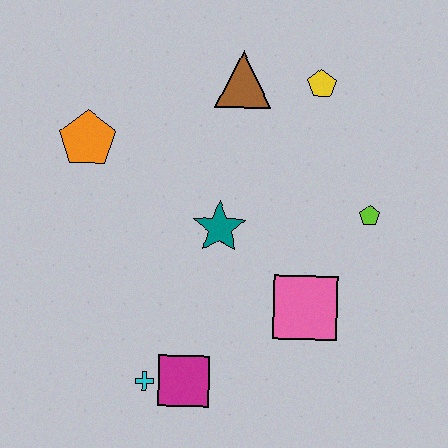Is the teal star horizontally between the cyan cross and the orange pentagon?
No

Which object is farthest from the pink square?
The orange pentagon is farthest from the pink square.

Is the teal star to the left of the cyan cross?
No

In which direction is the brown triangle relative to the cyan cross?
The brown triangle is above the cyan cross.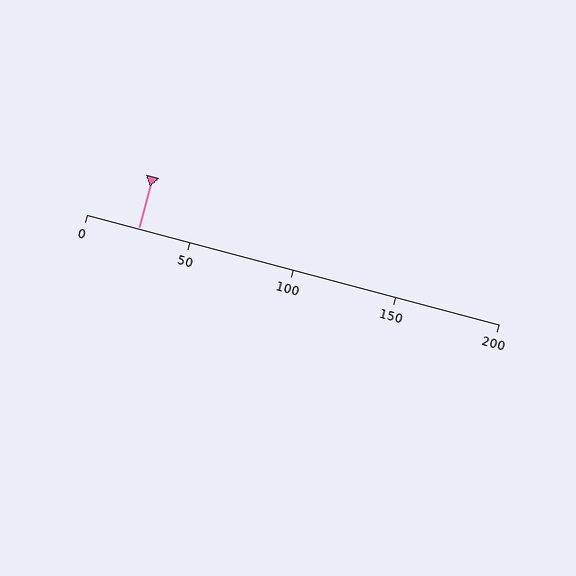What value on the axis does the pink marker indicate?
The marker indicates approximately 25.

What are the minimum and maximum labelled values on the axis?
The axis runs from 0 to 200.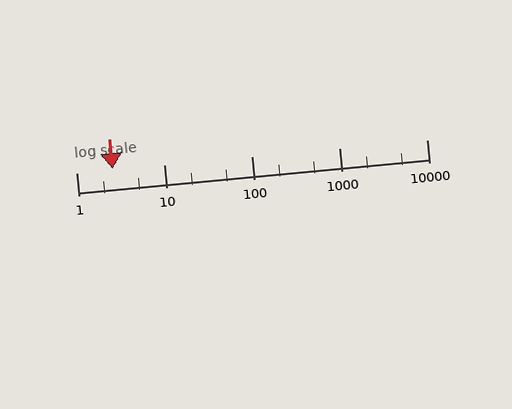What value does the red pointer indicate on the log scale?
The pointer indicates approximately 2.6.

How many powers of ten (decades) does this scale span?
The scale spans 4 decades, from 1 to 10000.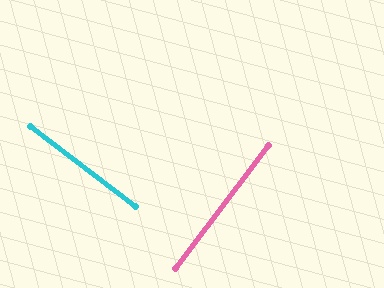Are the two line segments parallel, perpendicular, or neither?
Perpendicular — they meet at approximately 89°.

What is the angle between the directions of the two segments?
Approximately 89 degrees.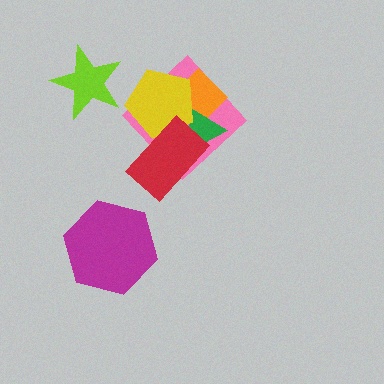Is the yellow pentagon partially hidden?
Yes, it is partially covered by another shape.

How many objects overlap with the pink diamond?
4 objects overlap with the pink diamond.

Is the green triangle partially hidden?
Yes, it is partially covered by another shape.